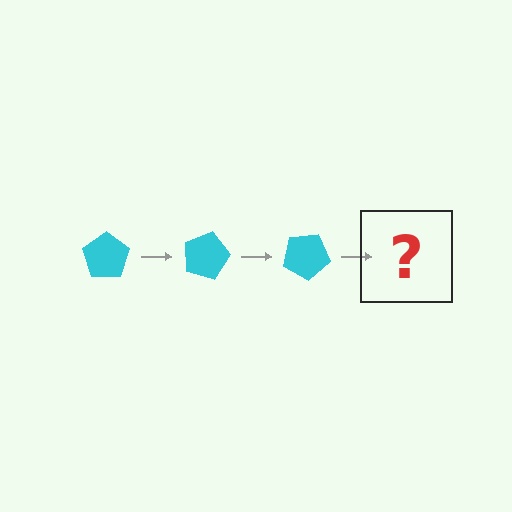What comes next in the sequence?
The next element should be a cyan pentagon rotated 45 degrees.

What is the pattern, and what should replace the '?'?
The pattern is that the pentagon rotates 15 degrees each step. The '?' should be a cyan pentagon rotated 45 degrees.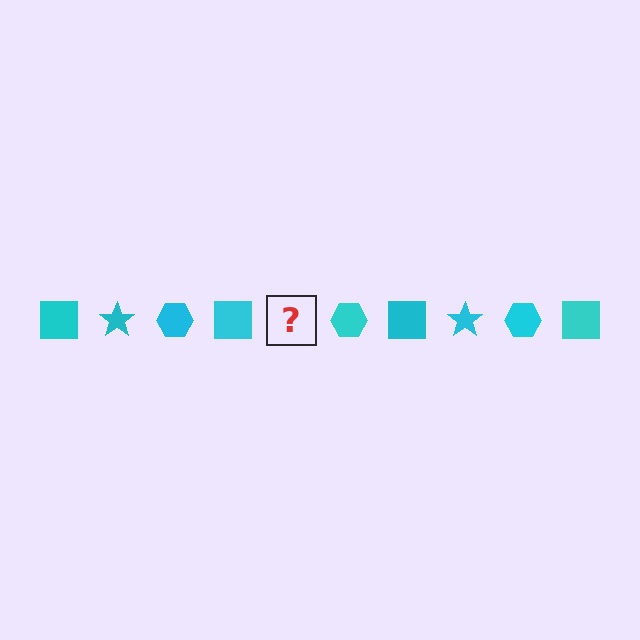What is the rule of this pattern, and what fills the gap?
The rule is that the pattern cycles through square, star, hexagon shapes in cyan. The gap should be filled with a cyan star.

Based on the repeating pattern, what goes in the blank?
The blank should be a cyan star.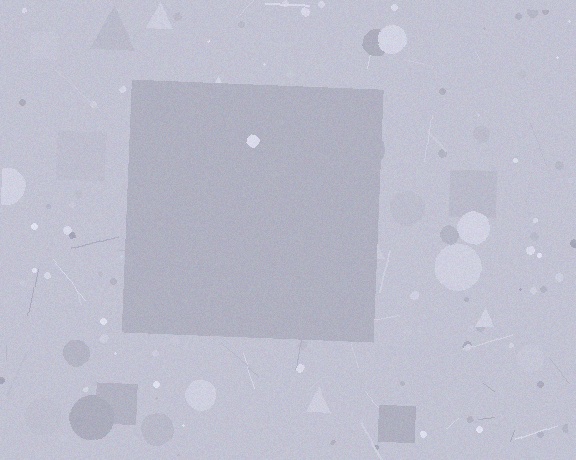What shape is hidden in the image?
A square is hidden in the image.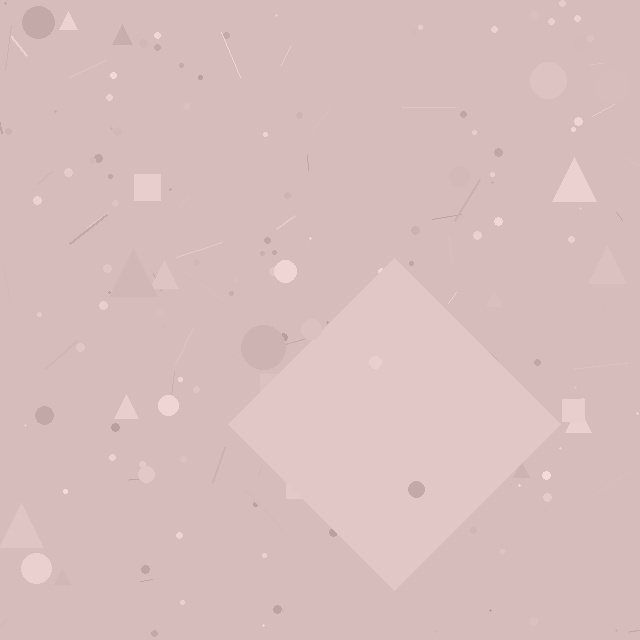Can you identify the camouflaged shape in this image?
The camouflaged shape is a diamond.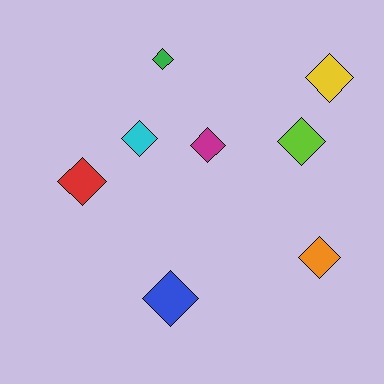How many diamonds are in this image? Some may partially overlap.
There are 8 diamonds.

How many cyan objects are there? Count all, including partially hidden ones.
There is 1 cyan object.